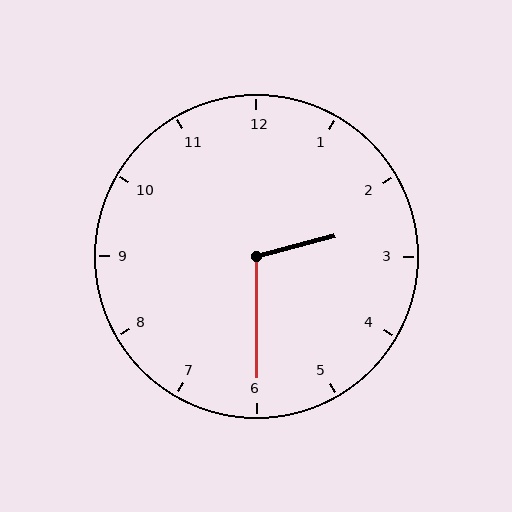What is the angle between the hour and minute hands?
Approximately 105 degrees.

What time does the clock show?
2:30.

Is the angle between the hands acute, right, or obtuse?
It is obtuse.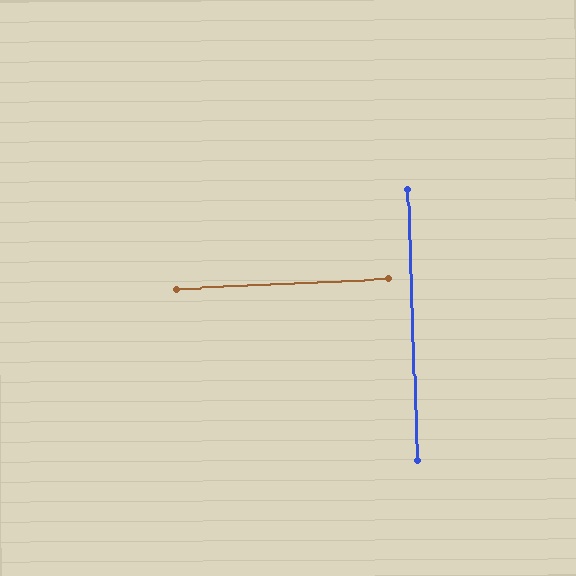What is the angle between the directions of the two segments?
Approximately 89 degrees.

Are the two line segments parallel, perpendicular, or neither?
Perpendicular — they meet at approximately 89°.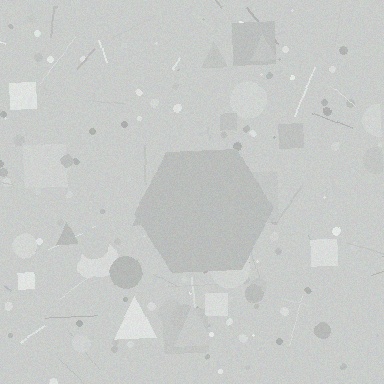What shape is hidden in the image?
A hexagon is hidden in the image.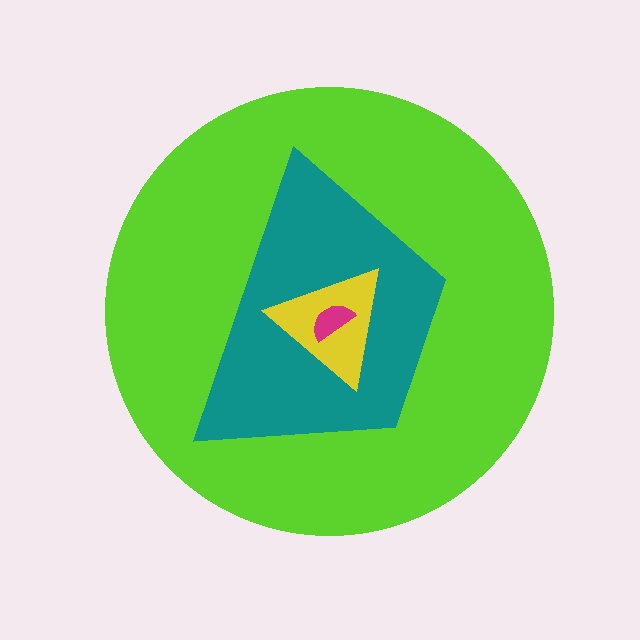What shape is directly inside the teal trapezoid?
The yellow triangle.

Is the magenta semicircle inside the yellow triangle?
Yes.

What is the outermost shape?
The lime circle.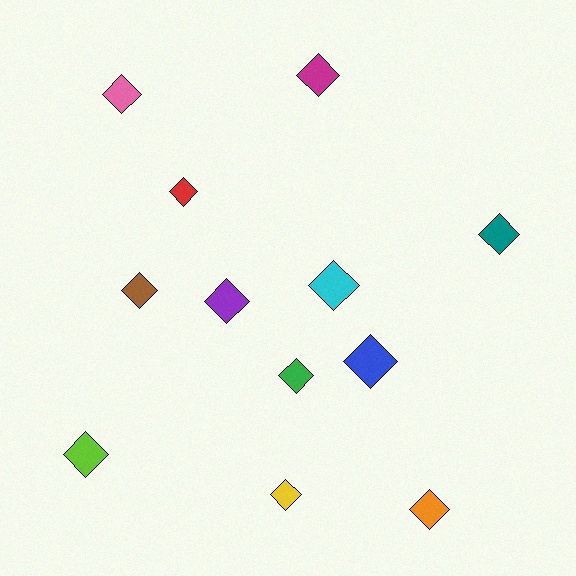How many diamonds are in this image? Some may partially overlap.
There are 12 diamonds.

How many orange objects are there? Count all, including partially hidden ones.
There is 1 orange object.